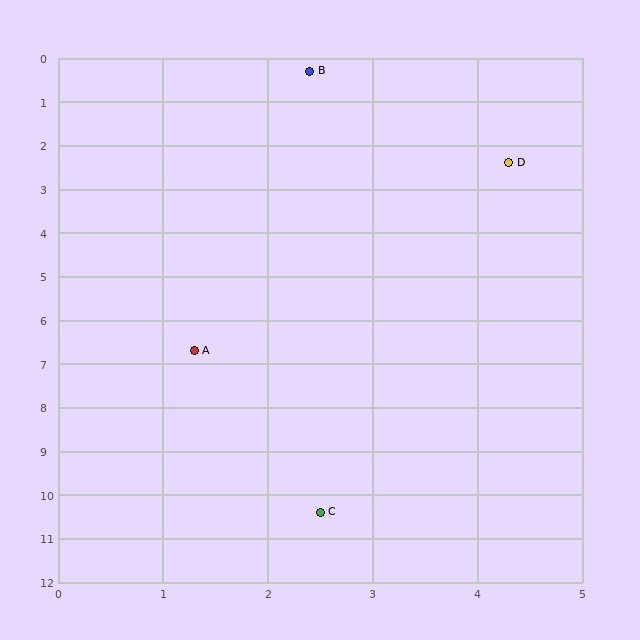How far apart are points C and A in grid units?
Points C and A are about 3.9 grid units apart.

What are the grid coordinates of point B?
Point B is at approximately (2.4, 0.3).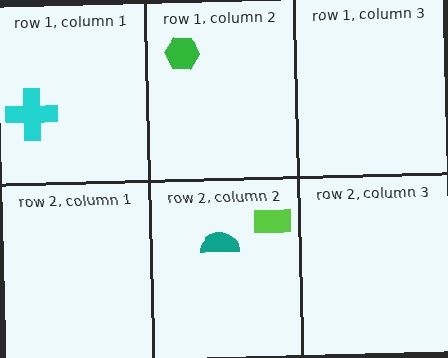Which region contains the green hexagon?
The row 1, column 2 region.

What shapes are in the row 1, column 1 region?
The cyan cross.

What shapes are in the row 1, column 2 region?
The green hexagon.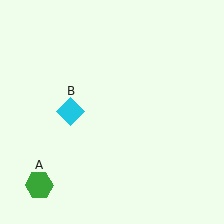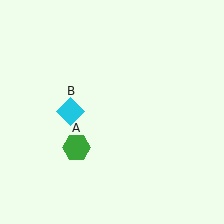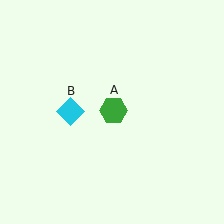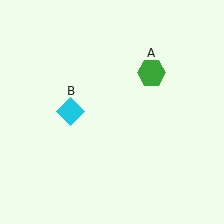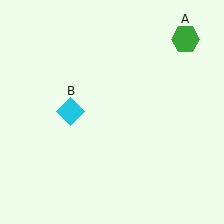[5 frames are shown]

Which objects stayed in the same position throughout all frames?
Cyan diamond (object B) remained stationary.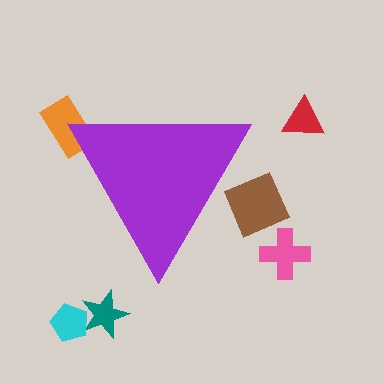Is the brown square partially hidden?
Yes, the brown square is partially hidden behind the purple triangle.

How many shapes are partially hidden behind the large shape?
2 shapes are partially hidden.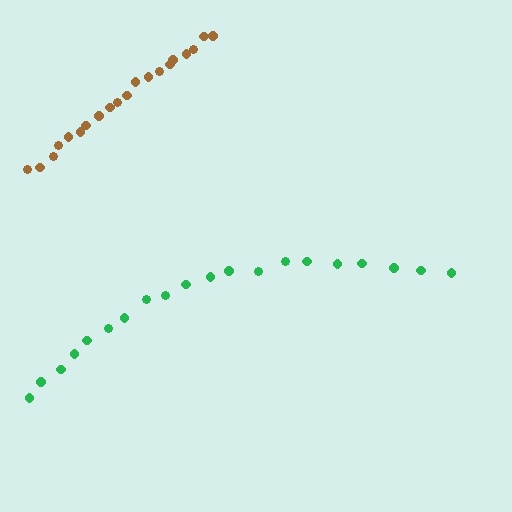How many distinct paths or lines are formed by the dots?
There are 2 distinct paths.